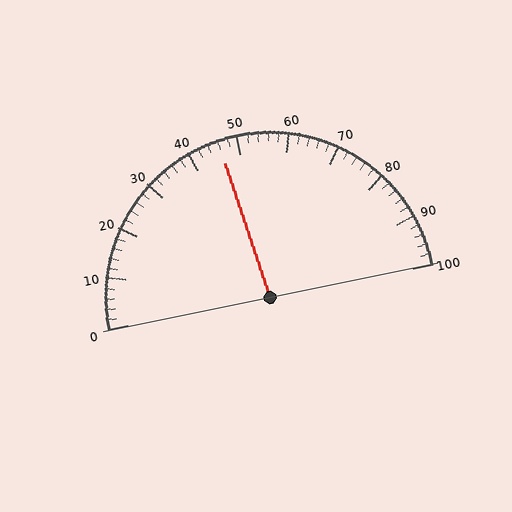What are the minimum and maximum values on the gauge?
The gauge ranges from 0 to 100.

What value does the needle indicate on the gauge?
The needle indicates approximately 46.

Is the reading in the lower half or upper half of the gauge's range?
The reading is in the lower half of the range (0 to 100).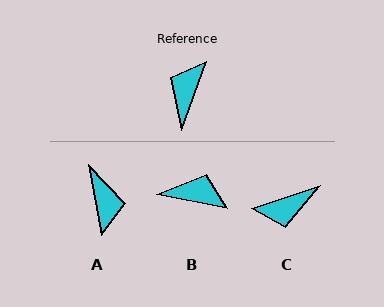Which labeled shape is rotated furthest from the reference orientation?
A, about 150 degrees away.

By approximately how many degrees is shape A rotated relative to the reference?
Approximately 150 degrees clockwise.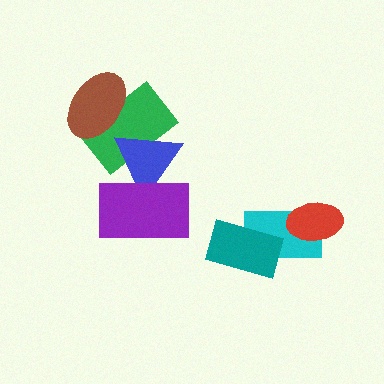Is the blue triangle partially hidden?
Yes, it is partially covered by another shape.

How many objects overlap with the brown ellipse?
1 object overlaps with the brown ellipse.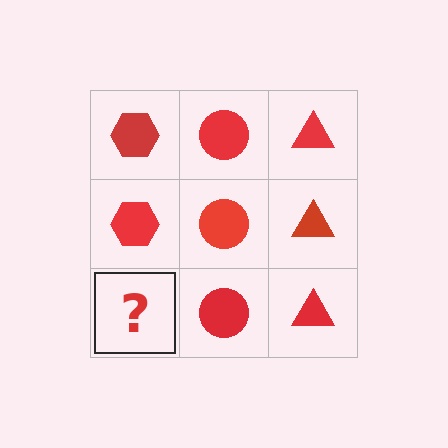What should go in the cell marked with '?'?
The missing cell should contain a red hexagon.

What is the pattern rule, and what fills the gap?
The rule is that each column has a consistent shape. The gap should be filled with a red hexagon.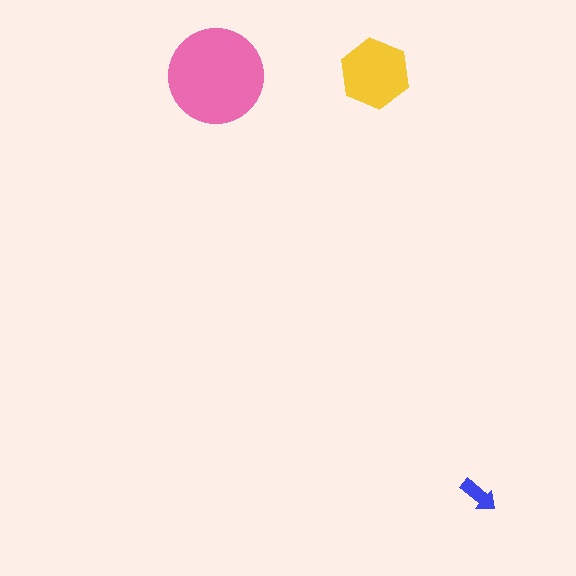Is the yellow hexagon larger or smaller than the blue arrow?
Larger.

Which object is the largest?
The pink circle.